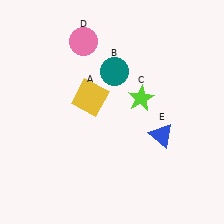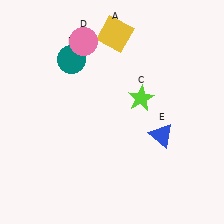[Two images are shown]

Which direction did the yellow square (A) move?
The yellow square (A) moved up.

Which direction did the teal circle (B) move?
The teal circle (B) moved left.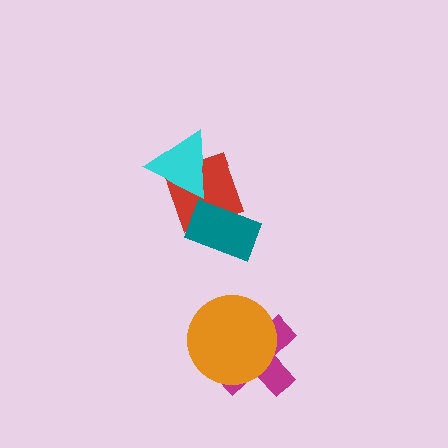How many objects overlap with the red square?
2 objects overlap with the red square.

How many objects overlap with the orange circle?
1 object overlaps with the orange circle.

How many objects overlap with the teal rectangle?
1 object overlaps with the teal rectangle.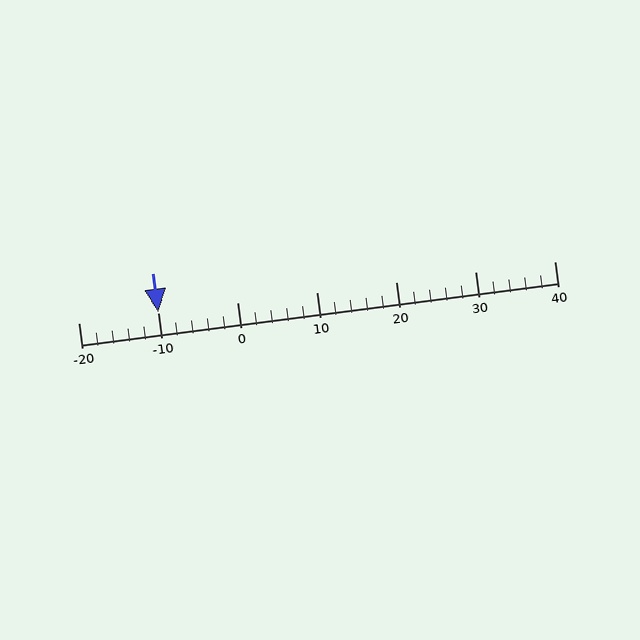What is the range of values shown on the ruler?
The ruler shows values from -20 to 40.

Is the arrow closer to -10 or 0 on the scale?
The arrow is closer to -10.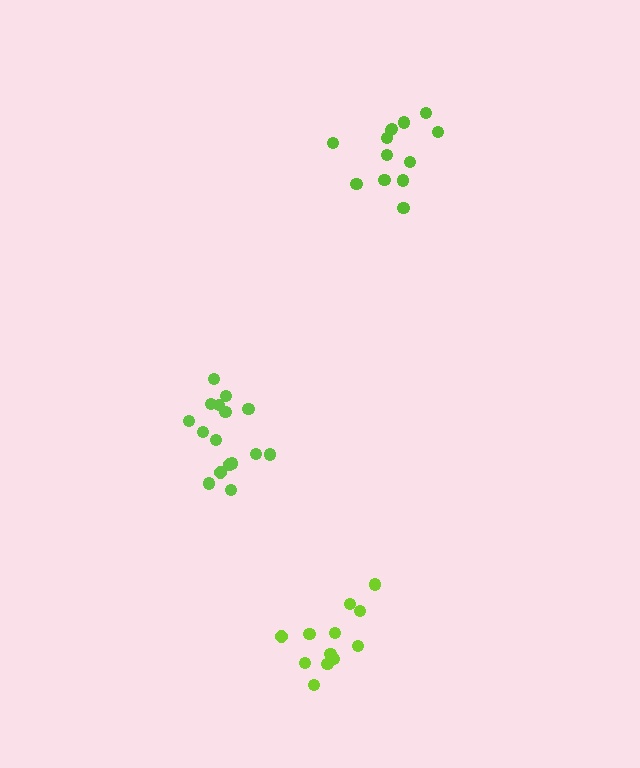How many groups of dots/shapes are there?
There are 3 groups.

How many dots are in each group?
Group 1: 12 dots, Group 2: 13 dots, Group 3: 16 dots (41 total).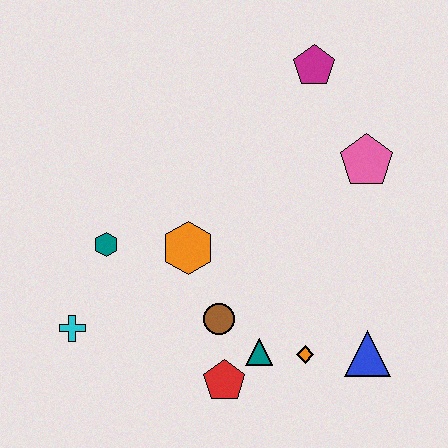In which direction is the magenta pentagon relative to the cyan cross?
The magenta pentagon is above the cyan cross.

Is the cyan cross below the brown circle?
Yes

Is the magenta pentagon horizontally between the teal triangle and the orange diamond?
No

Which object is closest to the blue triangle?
The orange diamond is closest to the blue triangle.